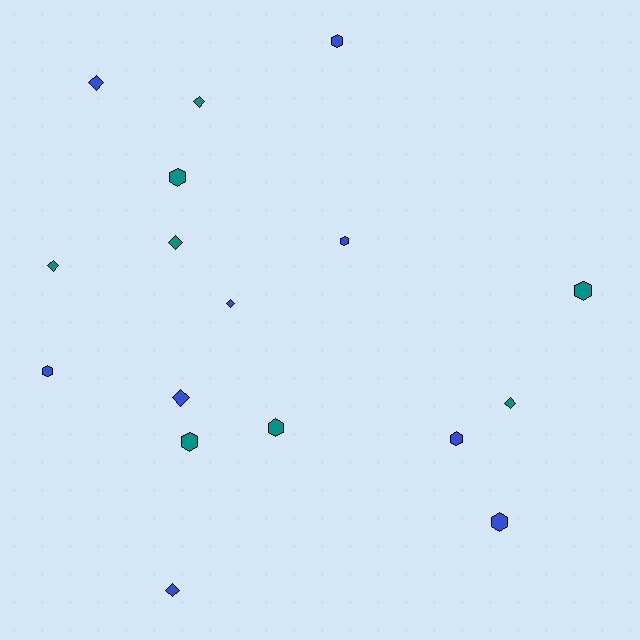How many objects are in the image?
There are 17 objects.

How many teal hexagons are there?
There are 4 teal hexagons.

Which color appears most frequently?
Blue, with 9 objects.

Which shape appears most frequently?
Hexagon, with 9 objects.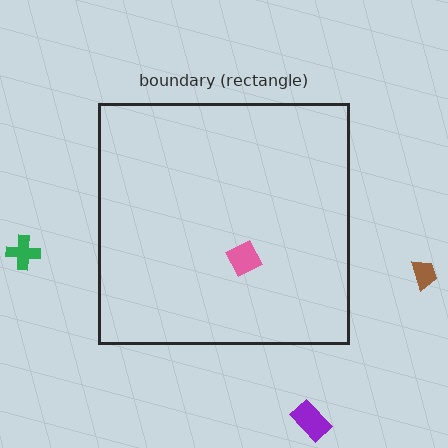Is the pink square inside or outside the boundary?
Inside.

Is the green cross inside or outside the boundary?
Outside.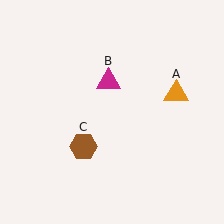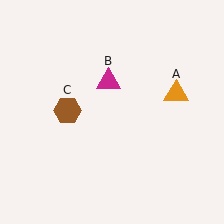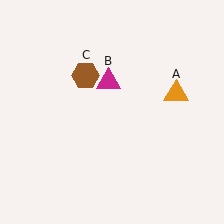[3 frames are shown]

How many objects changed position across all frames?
1 object changed position: brown hexagon (object C).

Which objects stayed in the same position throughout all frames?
Orange triangle (object A) and magenta triangle (object B) remained stationary.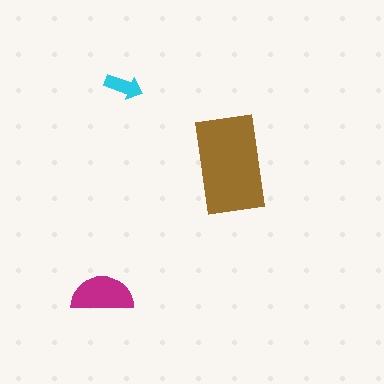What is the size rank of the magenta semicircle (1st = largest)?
2nd.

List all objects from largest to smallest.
The brown rectangle, the magenta semicircle, the cyan arrow.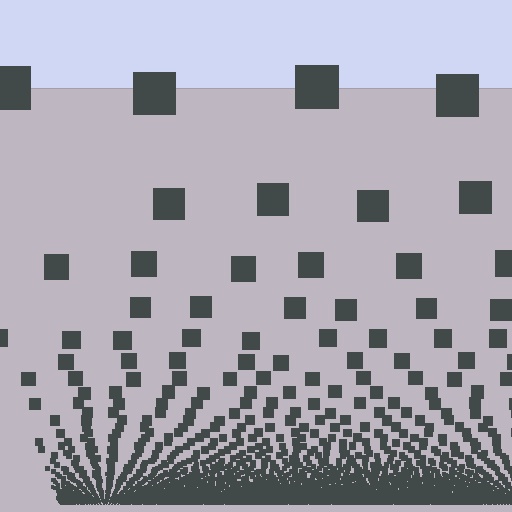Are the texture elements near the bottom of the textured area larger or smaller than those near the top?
Smaller. The gradient is inverted — elements near the bottom are smaller and denser.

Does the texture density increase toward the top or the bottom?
Density increases toward the bottom.